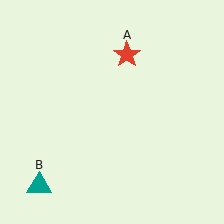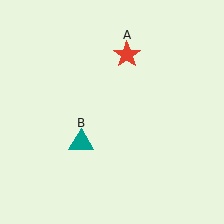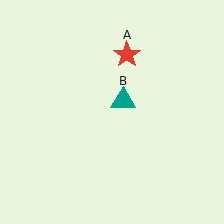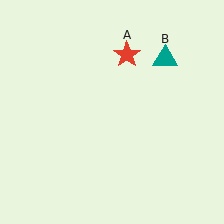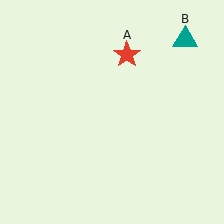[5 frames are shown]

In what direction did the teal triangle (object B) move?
The teal triangle (object B) moved up and to the right.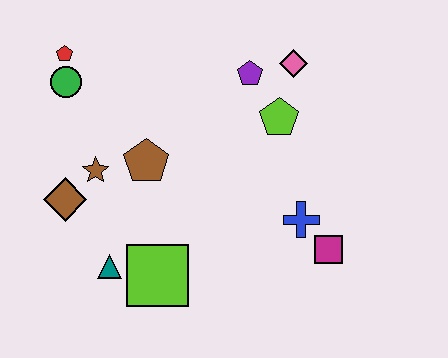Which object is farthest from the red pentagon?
The magenta square is farthest from the red pentagon.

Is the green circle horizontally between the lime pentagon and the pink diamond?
No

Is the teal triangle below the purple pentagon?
Yes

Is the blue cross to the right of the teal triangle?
Yes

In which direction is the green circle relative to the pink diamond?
The green circle is to the left of the pink diamond.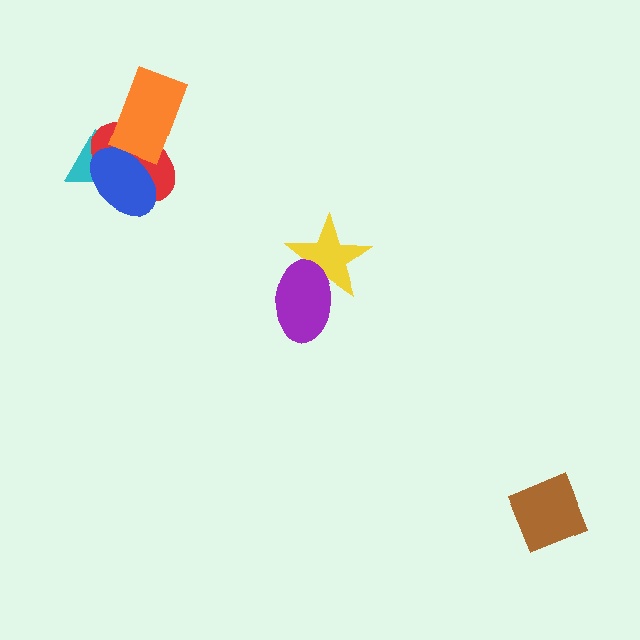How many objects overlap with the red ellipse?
3 objects overlap with the red ellipse.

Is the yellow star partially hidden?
Yes, it is partially covered by another shape.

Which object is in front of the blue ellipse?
The orange rectangle is in front of the blue ellipse.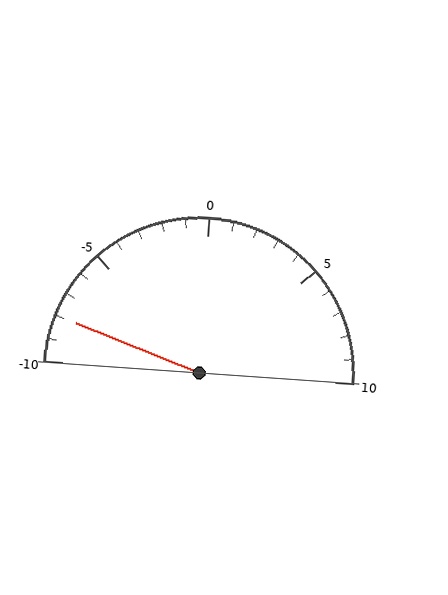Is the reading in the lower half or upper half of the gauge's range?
The reading is in the lower half of the range (-10 to 10).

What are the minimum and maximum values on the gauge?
The gauge ranges from -10 to 10.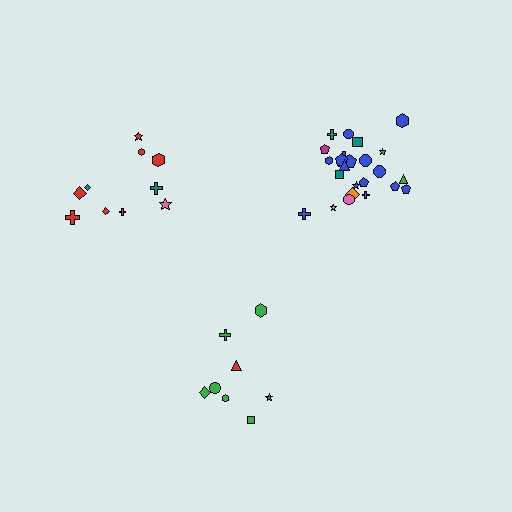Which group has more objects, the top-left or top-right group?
The top-right group.